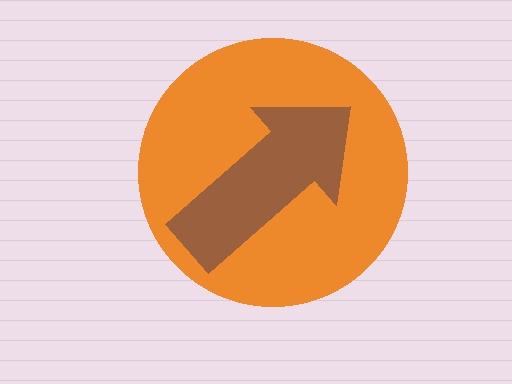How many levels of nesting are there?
2.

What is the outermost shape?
The orange circle.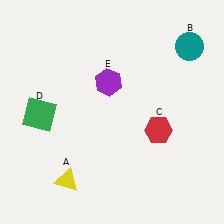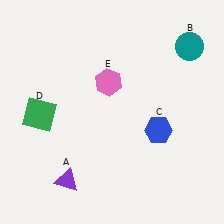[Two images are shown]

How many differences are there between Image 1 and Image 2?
There are 3 differences between the two images.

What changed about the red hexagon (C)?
In Image 1, C is red. In Image 2, it changed to blue.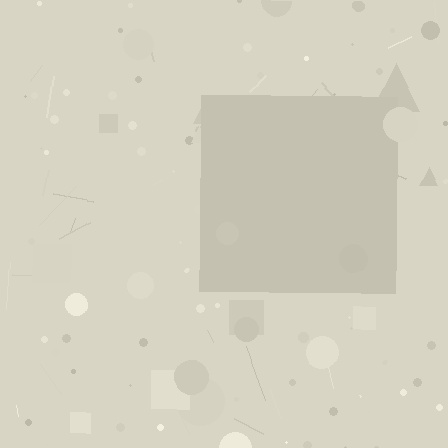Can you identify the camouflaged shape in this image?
The camouflaged shape is a square.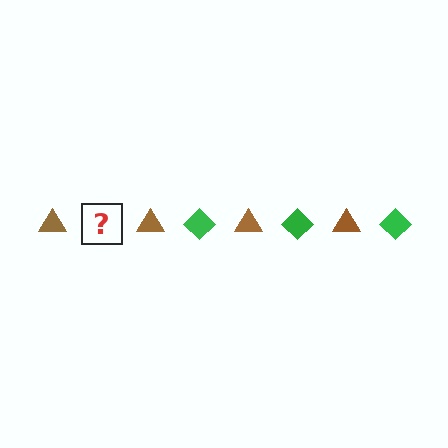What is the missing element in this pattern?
The missing element is a green diamond.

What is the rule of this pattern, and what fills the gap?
The rule is that the pattern alternates between brown triangle and green diamond. The gap should be filled with a green diamond.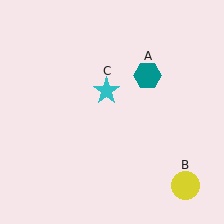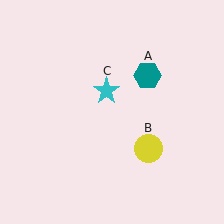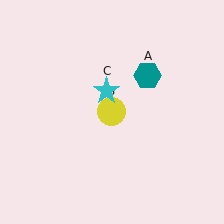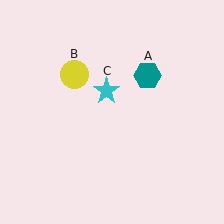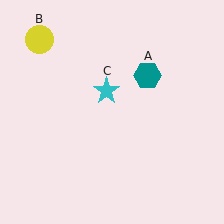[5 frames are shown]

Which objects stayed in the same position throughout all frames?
Teal hexagon (object A) and cyan star (object C) remained stationary.